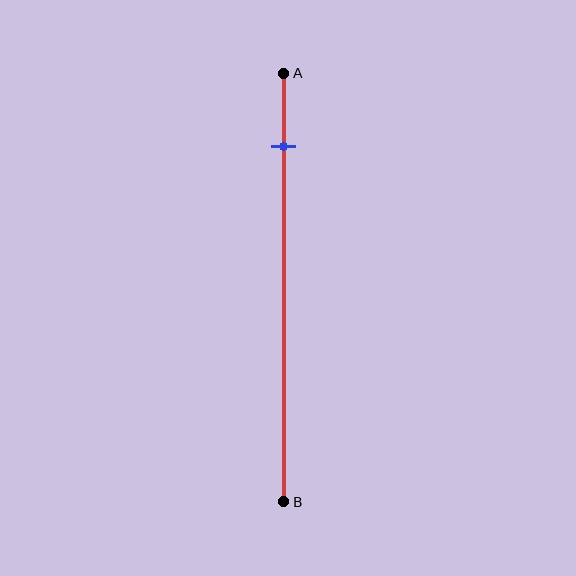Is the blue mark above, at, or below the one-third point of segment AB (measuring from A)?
The blue mark is above the one-third point of segment AB.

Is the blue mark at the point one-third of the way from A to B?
No, the mark is at about 15% from A, not at the 33% one-third point.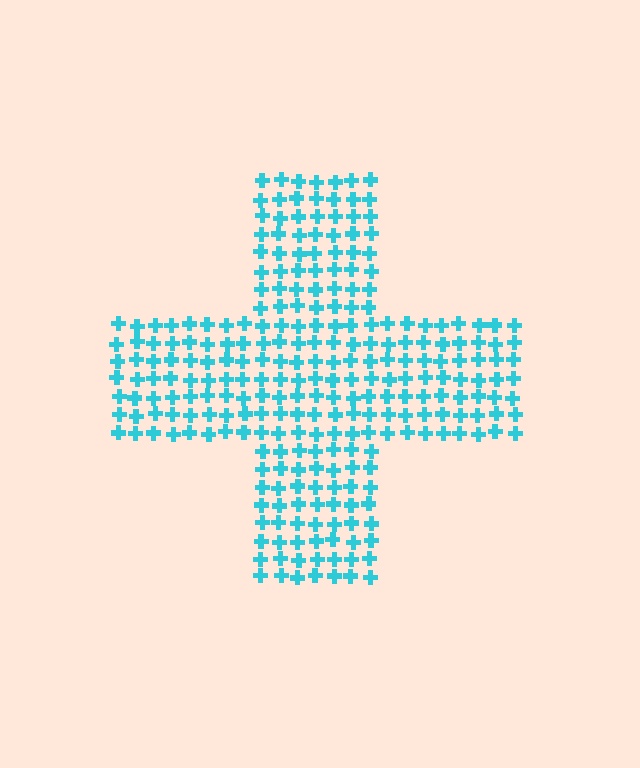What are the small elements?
The small elements are crosses.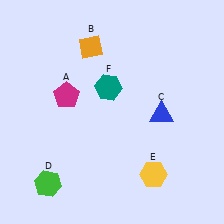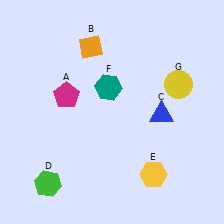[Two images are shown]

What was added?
A yellow circle (G) was added in Image 2.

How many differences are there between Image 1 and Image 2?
There is 1 difference between the two images.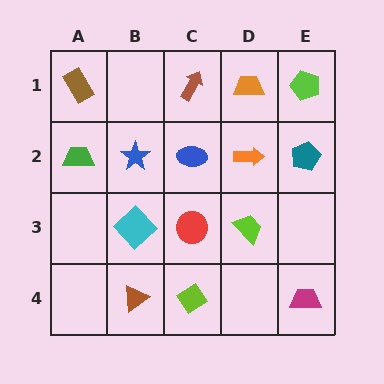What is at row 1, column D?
An orange trapezoid.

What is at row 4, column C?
A lime diamond.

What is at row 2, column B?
A blue star.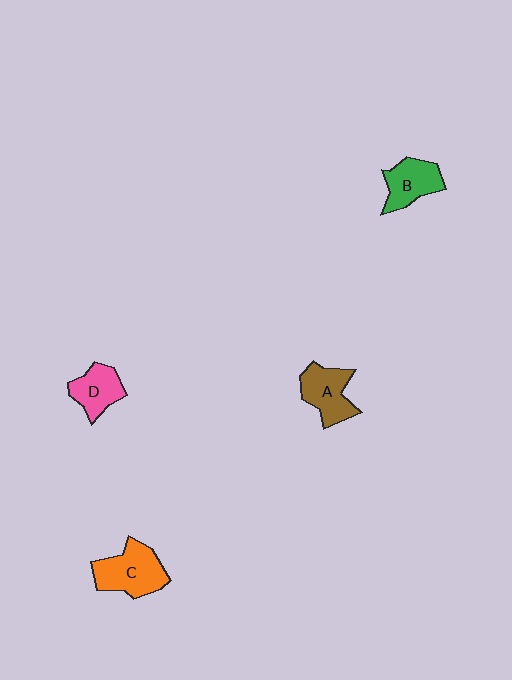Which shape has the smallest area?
Shape D (pink).